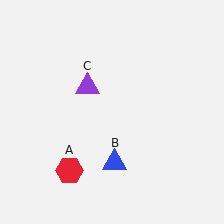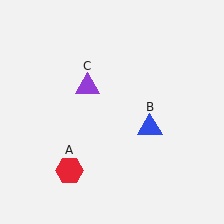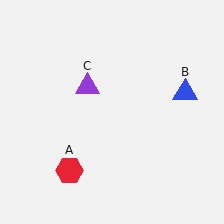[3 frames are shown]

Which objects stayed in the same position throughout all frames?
Red hexagon (object A) and purple triangle (object C) remained stationary.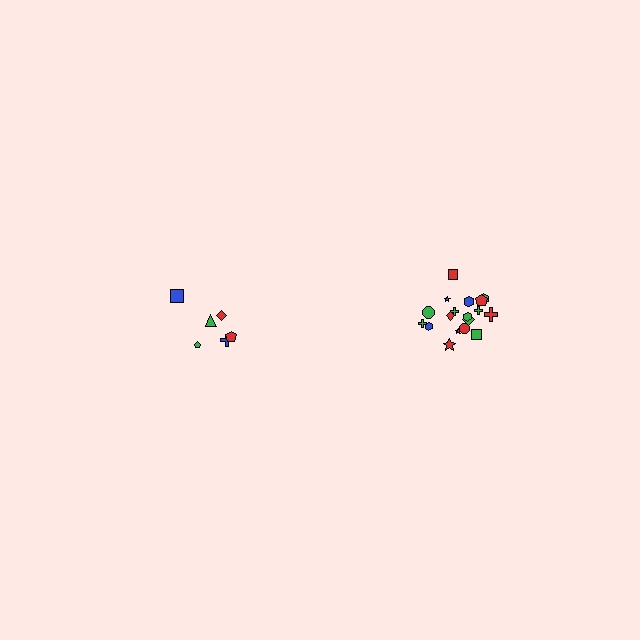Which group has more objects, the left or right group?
The right group.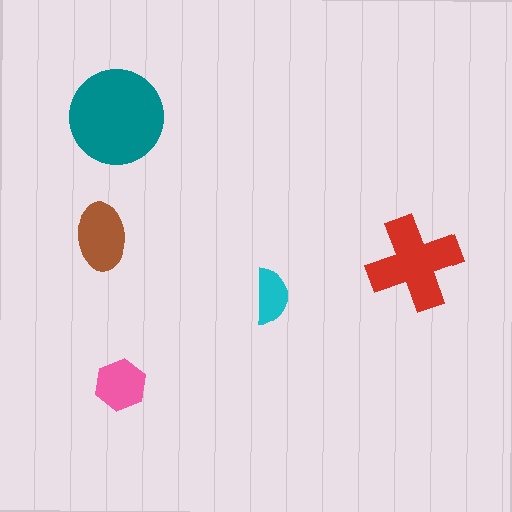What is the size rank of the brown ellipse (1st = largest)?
3rd.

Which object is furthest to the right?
The red cross is rightmost.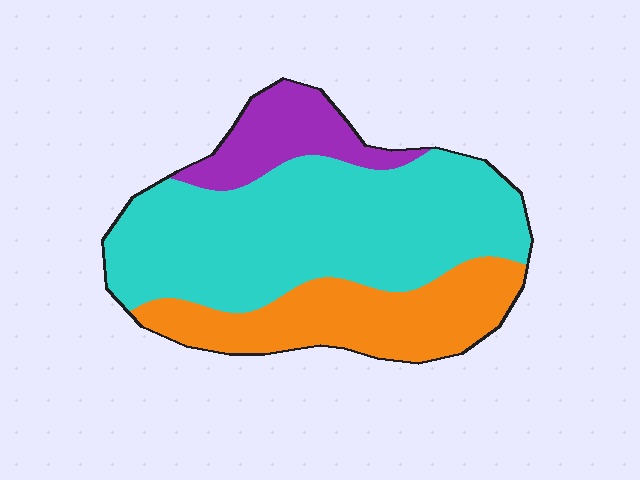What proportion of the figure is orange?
Orange covers around 30% of the figure.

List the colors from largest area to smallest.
From largest to smallest: cyan, orange, purple.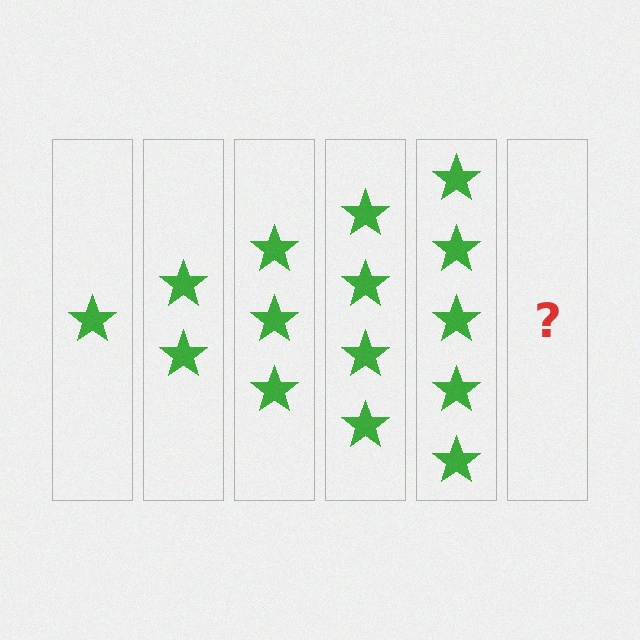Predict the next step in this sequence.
The next step is 6 stars.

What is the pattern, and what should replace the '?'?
The pattern is that each step adds one more star. The '?' should be 6 stars.